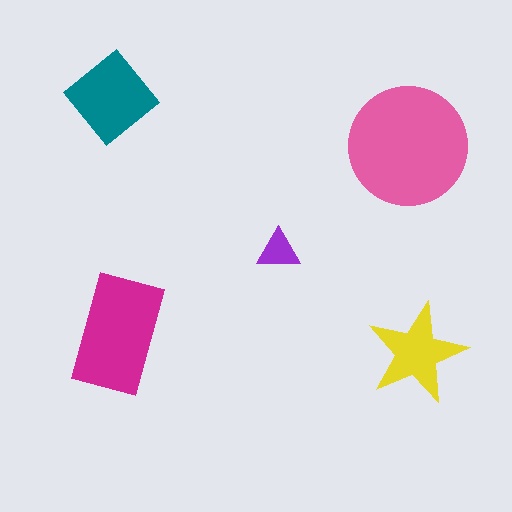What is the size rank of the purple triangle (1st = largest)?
5th.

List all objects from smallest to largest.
The purple triangle, the yellow star, the teal diamond, the magenta rectangle, the pink circle.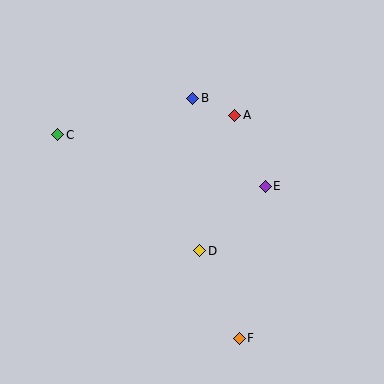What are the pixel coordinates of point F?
Point F is at (239, 338).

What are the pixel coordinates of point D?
Point D is at (200, 251).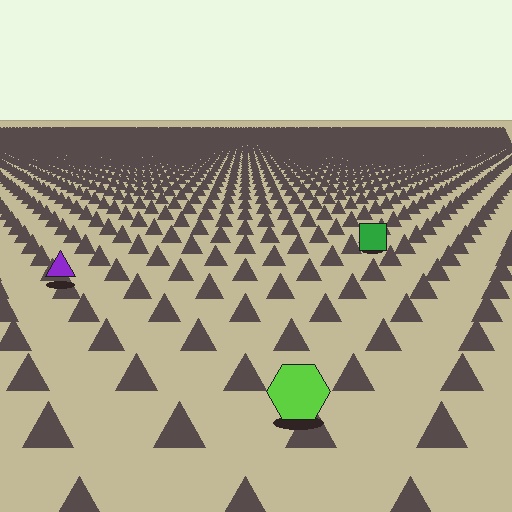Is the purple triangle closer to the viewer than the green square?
Yes. The purple triangle is closer — you can tell from the texture gradient: the ground texture is coarser near it.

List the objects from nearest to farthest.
From nearest to farthest: the lime hexagon, the purple triangle, the green square.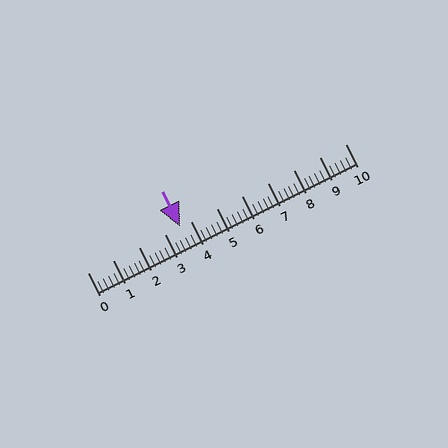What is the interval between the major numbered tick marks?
The major tick marks are spaced 1 units apart.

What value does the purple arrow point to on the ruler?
The purple arrow points to approximately 3.6.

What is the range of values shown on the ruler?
The ruler shows values from 0 to 10.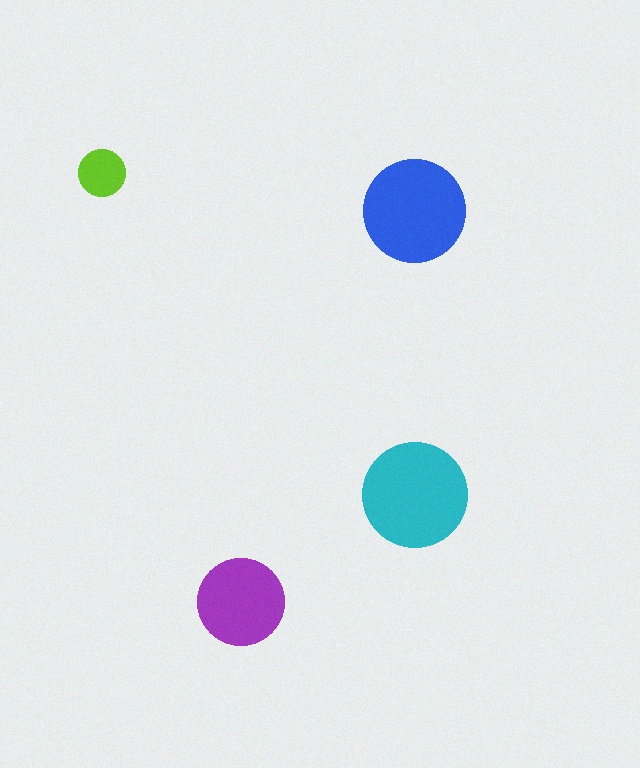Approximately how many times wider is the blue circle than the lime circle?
About 2 times wider.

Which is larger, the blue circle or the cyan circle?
The cyan one.